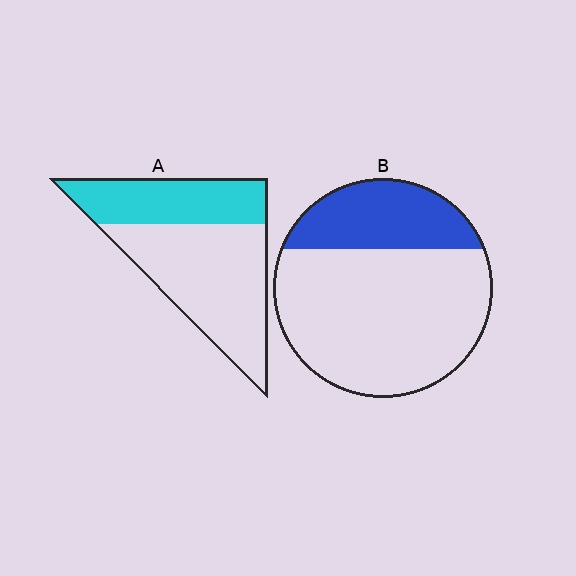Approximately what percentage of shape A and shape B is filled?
A is approximately 35% and B is approximately 30%.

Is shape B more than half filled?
No.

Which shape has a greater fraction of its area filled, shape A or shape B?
Shape A.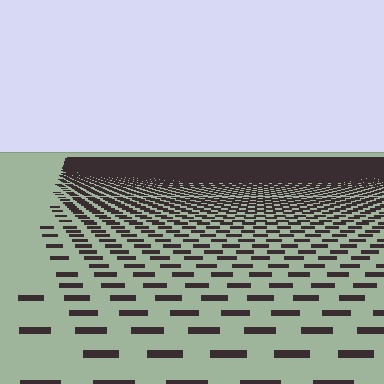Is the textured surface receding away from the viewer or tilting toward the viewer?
The surface is receding away from the viewer. Texture elements get smaller and denser toward the top.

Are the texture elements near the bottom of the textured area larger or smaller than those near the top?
Larger. Near the bottom, elements are closer to the viewer and appear at a bigger on-screen size.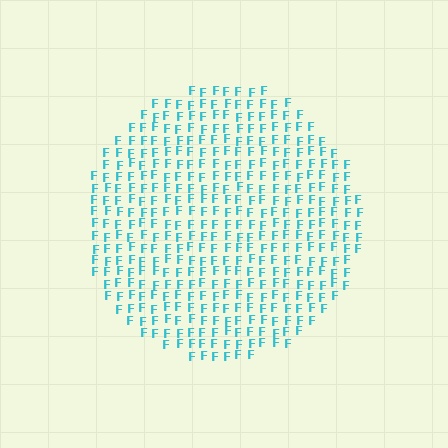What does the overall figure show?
The overall figure shows a circle.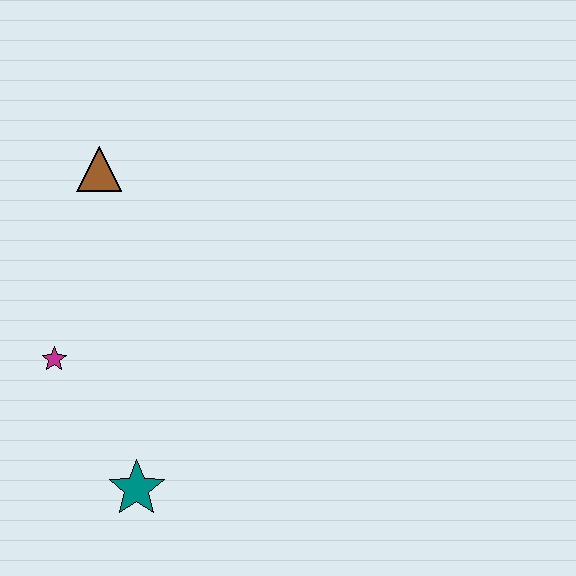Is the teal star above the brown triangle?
No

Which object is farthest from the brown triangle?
The teal star is farthest from the brown triangle.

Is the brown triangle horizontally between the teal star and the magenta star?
Yes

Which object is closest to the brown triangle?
The magenta star is closest to the brown triangle.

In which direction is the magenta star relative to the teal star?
The magenta star is above the teal star.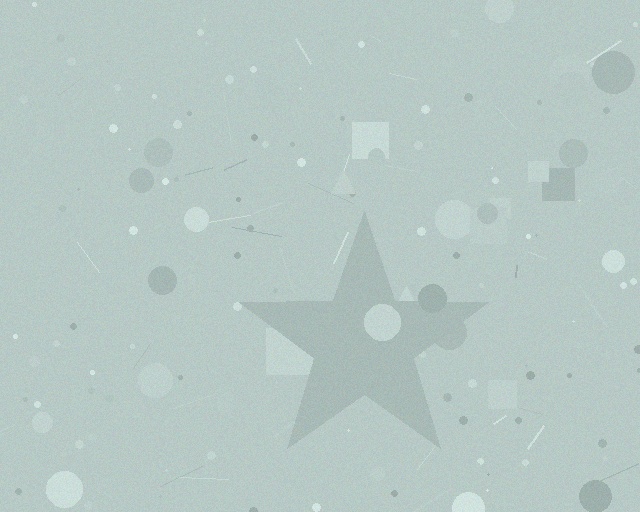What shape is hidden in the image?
A star is hidden in the image.